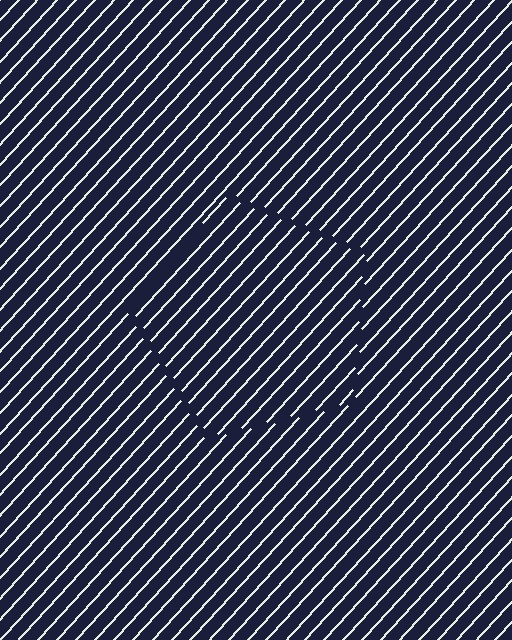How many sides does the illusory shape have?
5 sides — the line-ends trace a pentagon.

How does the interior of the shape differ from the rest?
The interior of the shape contains the same grating, shifted by half a period — the contour is defined by the phase discontinuity where line-ends from the inner and outer gratings abut.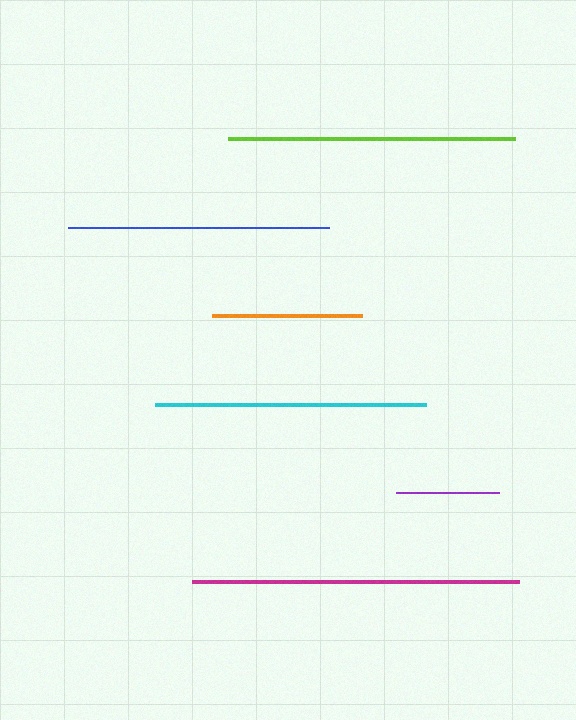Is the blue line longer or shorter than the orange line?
The blue line is longer than the orange line.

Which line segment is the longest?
The magenta line is the longest at approximately 327 pixels.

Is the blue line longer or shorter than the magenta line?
The magenta line is longer than the blue line.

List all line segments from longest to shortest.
From longest to shortest: magenta, lime, cyan, blue, orange, purple.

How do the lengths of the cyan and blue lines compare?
The cyan and blue lines are approximately the same length.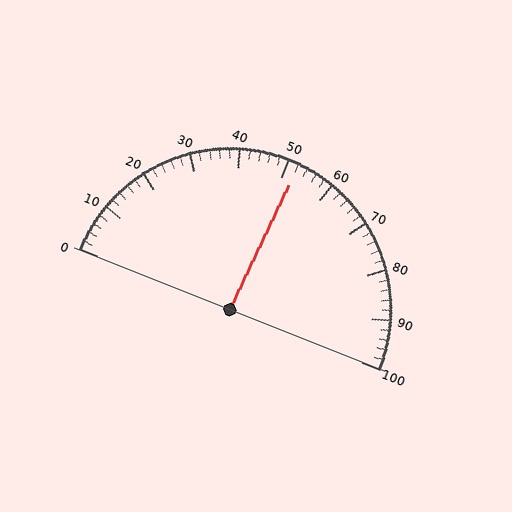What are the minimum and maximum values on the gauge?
The gauge ranges from 0 to 100.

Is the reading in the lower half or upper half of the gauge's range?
The reading is in the upper half of the range (0 to 100).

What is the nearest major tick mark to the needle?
The nearest major tick mark is 50.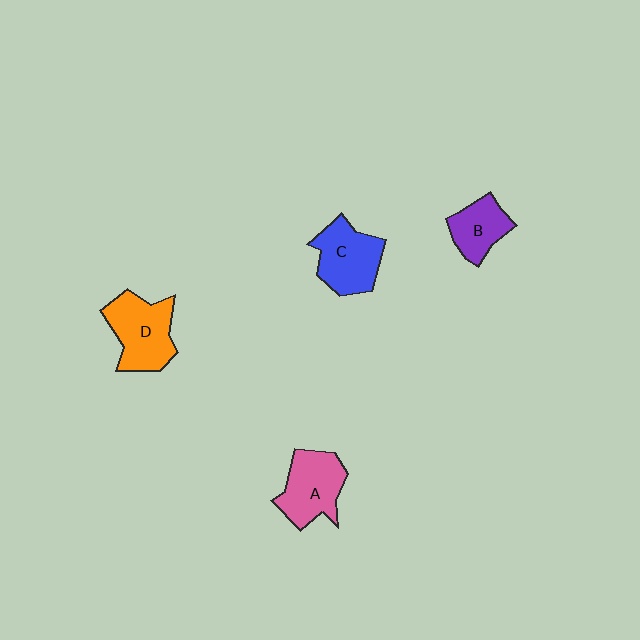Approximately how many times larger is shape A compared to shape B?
Approximately 1.4 times.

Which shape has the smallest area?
Shape B (purple).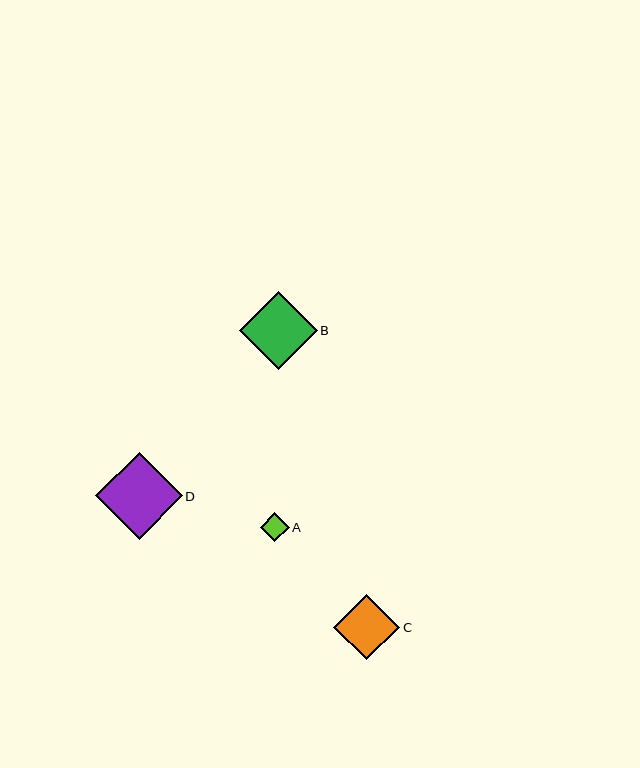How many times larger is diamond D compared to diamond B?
Diamond D is approximately 1.1 times the size of diamond B.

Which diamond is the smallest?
Diamond A is the smallest with a size of approximately 29 pixels.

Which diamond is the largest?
Diamond D is the largest with a size of approximately 86 pixels.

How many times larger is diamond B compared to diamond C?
Diamond B is approximately 1.2 times the size of diamond C.